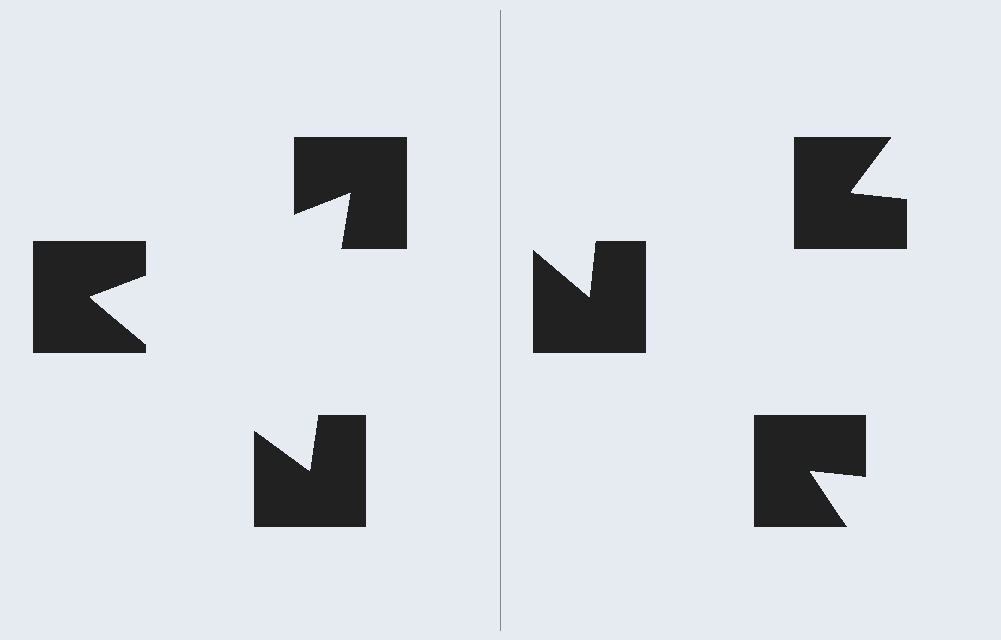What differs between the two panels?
The notched squares are positioned identically on both sides; only the wedge orientations differ. On the left they align to a triangle; on the right they are misaligned.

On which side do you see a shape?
An illusory triangle appears on the left side. On the right side the wedge cuts are rotated, so no coherent shape forms.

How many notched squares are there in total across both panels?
6 — 3 on each side.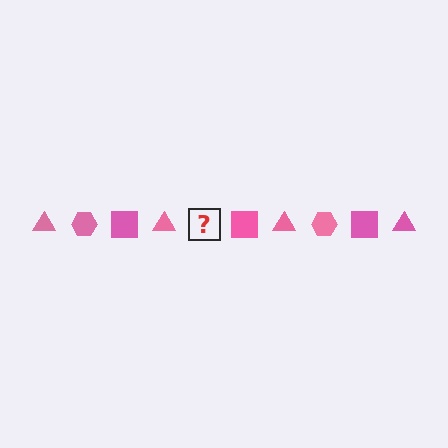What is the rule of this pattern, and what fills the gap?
The rule is that the pattern cycles through triangle, hexagon, square shapes in pink. The gap should be filled with a pink hexagon.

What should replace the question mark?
The question mark should be replaced with a pink hexagon.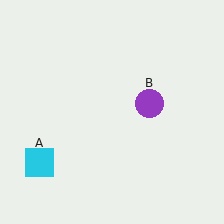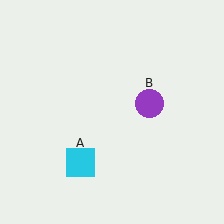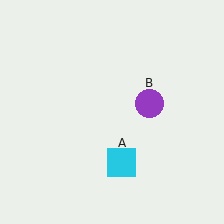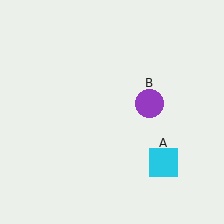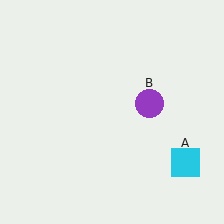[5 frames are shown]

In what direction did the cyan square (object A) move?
The cyan square (object A) moved right.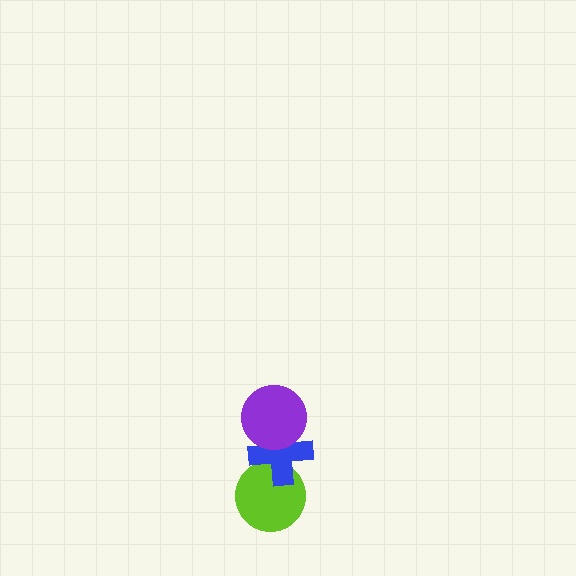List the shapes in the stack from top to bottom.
From top to bottom: the purple circle, the blue cross, the lime circle.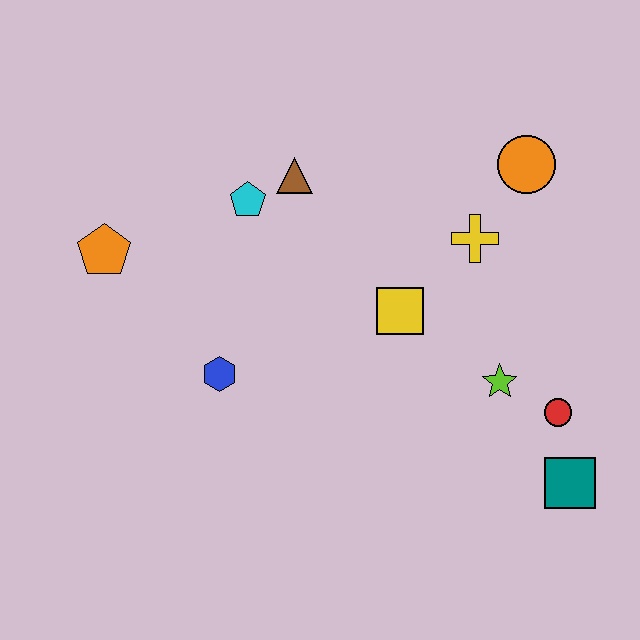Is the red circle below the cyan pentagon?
Yes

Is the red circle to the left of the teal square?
Yes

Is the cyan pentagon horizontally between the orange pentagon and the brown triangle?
Yes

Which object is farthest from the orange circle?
The orange pentagon is farthest from the orange circle.